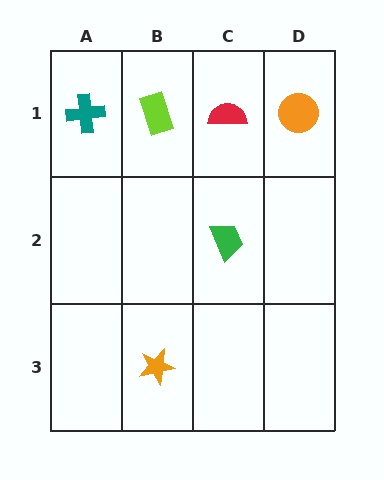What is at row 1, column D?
An orange circle.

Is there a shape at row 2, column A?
No, that cell is empty.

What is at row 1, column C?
A red semicircle.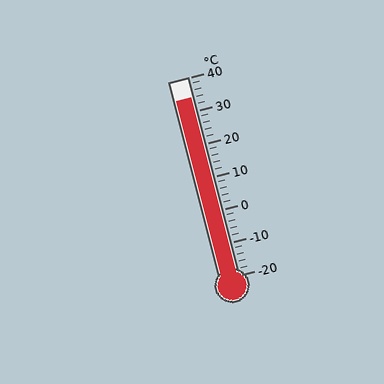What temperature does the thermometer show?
The thermometer shows approximately 34°C.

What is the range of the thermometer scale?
The thermometer scale ranges from -20°C to 40°C.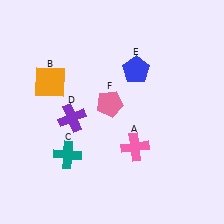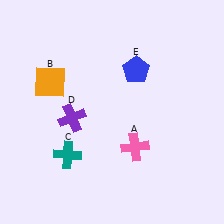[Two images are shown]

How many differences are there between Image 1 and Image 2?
There is 1 difference between the two images.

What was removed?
The pink pentagon (F) was removed in Image 2.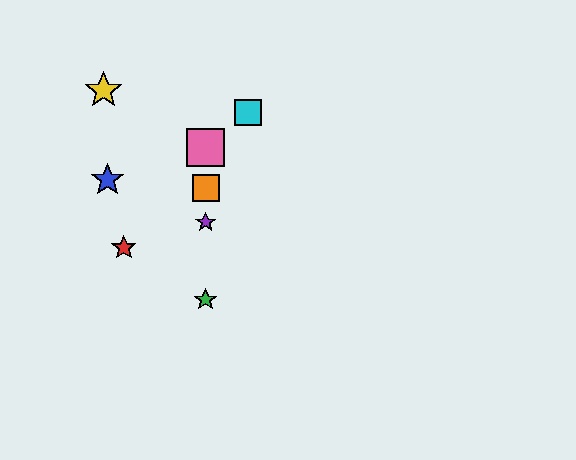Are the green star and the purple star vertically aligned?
Yes, both are at x≈206.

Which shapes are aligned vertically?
The green star, the purple star, the orange square, the pink square are aligned vertically.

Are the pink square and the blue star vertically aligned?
No, the pink square is at x≈206 and the blue star is at x≈107.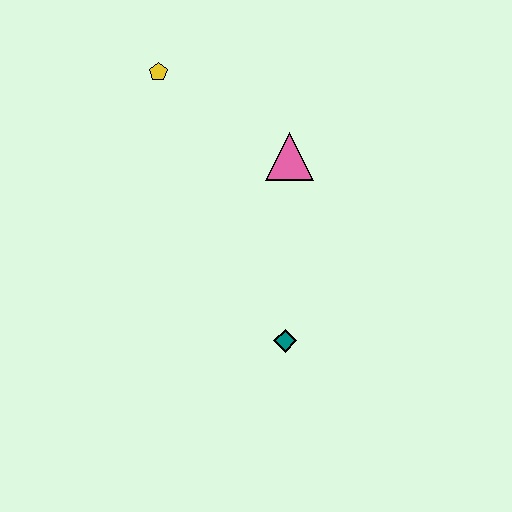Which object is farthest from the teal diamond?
The yellow pentagon is farthest from the teal diamond.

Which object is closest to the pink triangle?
The yellow pentagon is closest to the pink triangle.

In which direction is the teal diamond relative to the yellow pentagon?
The teal diamond is below the yellow pentagon.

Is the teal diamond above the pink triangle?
No